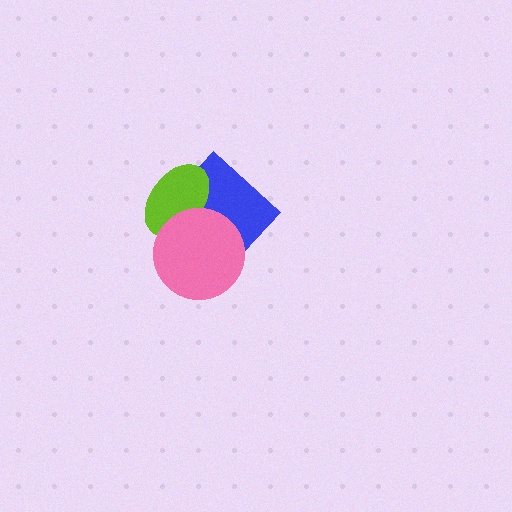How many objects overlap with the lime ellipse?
2 objects overlap with the lime ellipse.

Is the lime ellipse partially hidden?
Yes, it is partially covered by another shape.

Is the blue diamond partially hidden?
Yes, it is partially covered by another shape.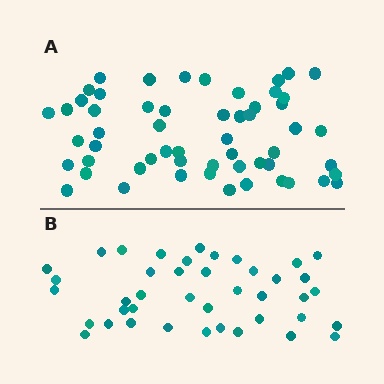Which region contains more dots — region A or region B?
Region A (the top region) has more dots.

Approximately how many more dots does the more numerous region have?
Region A has approximately 15 more dots than region B.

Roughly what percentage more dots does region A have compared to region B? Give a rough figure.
About 35% more.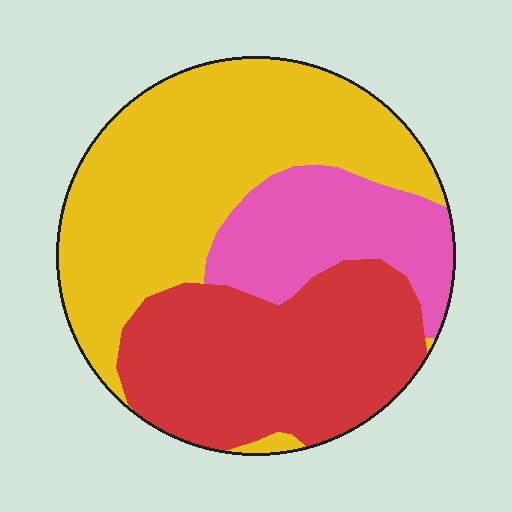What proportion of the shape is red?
Red takes up between a quarter and a half of the shape.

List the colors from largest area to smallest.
From largest to smallest: yellow, red, pink.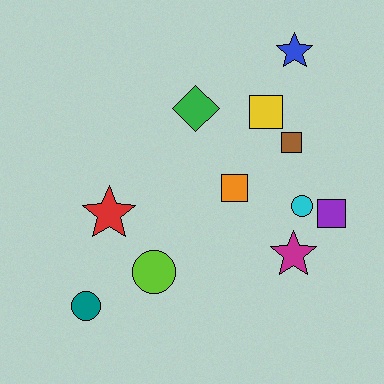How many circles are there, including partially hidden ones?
There are 3 circles.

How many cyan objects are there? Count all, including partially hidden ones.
There is 1 cyan object.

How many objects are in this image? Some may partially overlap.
There are 11 objects.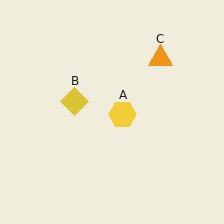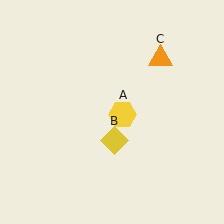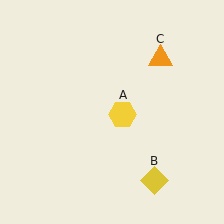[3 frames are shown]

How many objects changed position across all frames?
1 object changed position: yellow diamond (object B).